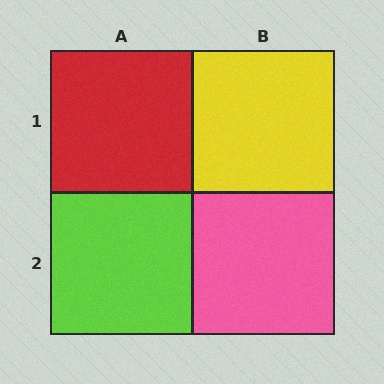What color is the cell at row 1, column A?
Red.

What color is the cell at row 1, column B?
Yellow.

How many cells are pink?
1 cell is pink.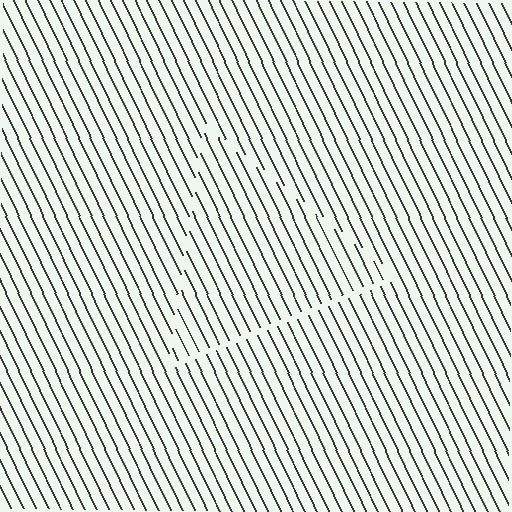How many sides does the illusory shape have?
3 sides — the line-ends trace a triangle.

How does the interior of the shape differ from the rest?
The interior of the shape contains the same grating, shifted by half a period — the contour is defined by the phase discontinuity where line-ends from the inner and outer gratings abut.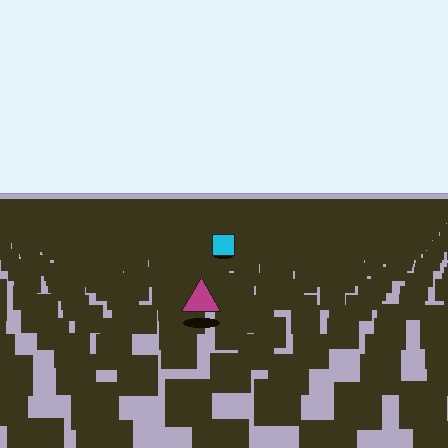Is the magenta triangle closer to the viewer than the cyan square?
Yes. The magenta triangle is closer — you can tell from the texture gradient: the ground texture is coarser near it.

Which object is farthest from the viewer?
The cyan square is farthest from the viewer. It appears smaller and the ground texture around it is denser.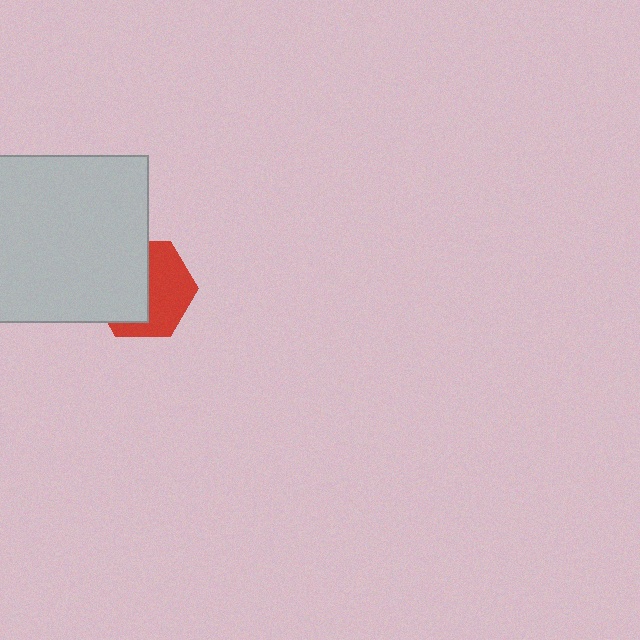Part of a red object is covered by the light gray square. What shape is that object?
It is a hexagon.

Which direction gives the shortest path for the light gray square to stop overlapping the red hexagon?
Moving left gives the shortest separation.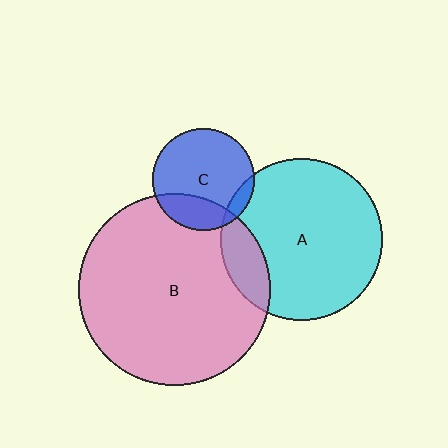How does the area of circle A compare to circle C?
Approximately 2.5 times.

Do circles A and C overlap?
Yes.